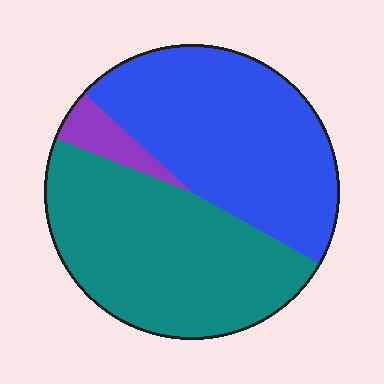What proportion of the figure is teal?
Teal covers about 50% of the figure.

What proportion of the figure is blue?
Blue takes up about one half (1/2) of the figure.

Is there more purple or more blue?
Blue.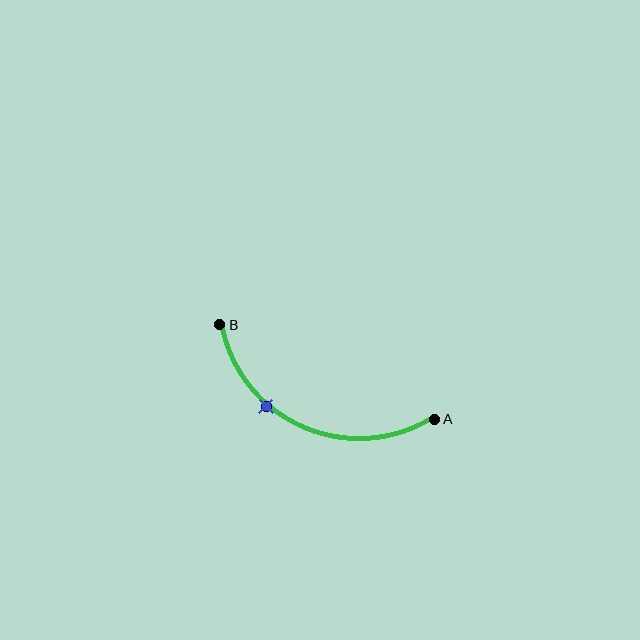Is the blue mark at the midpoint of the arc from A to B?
No. The blue mark lies on the arc but is closer to endpoint B. The arc midpoint would be at the point on the curve equidistant along the arc from both A and B.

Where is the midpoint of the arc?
The arc midpoint is the point on the curve farthest from the straight line joining A and B. It sits below that line.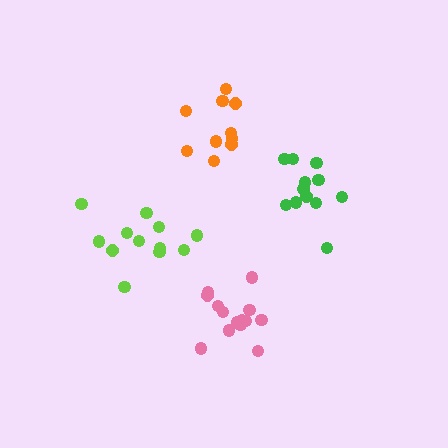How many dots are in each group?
Group 1: 10 dots, Group 2: 15 dots, Group 3: 12 dots, Group 4: 12 dots (49 total).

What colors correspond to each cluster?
The clusters are colored: orange, pink, green, lime.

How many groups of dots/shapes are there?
There are 4 groups.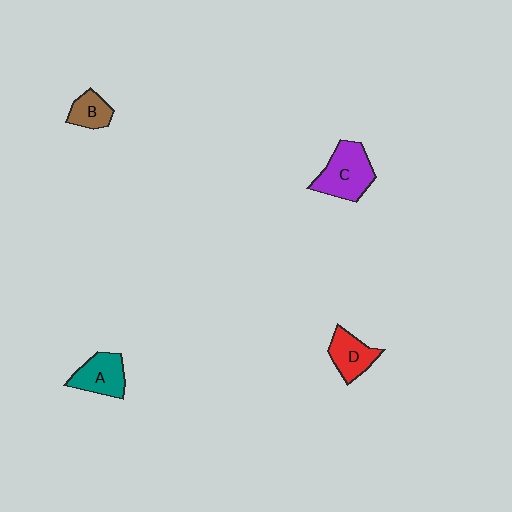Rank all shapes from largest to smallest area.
From largest to smallest: C (purple), A (teal), D (red), B (brown).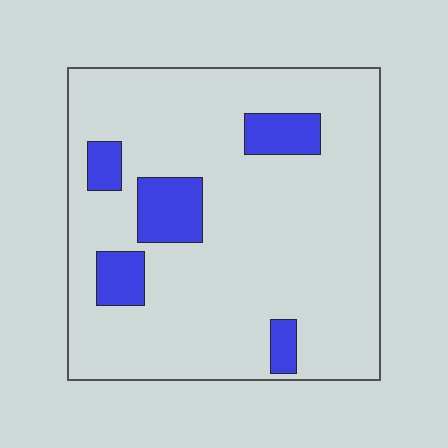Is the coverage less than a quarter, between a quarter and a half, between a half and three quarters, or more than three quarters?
Less than a quarter.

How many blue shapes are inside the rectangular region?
5.